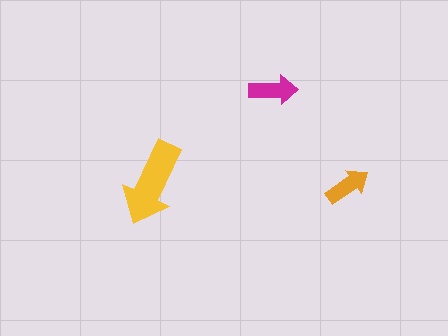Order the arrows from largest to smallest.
the yellow one, the magenta one, the orange one.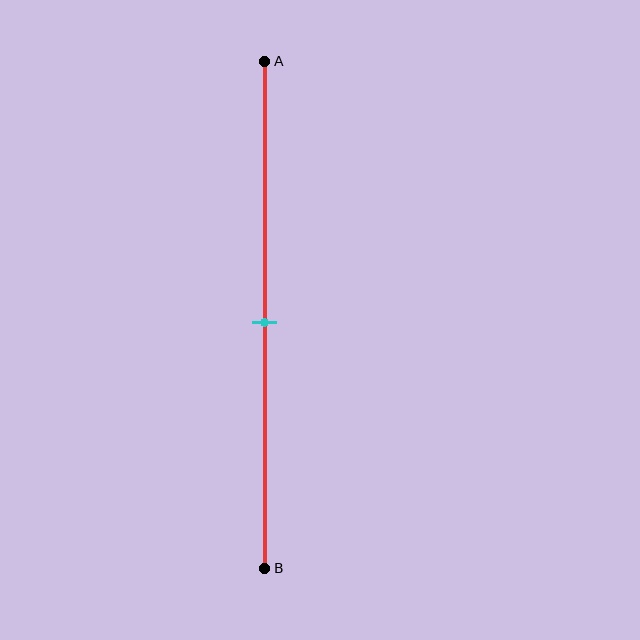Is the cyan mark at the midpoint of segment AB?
Yes, the mark is approximately at the midpoint.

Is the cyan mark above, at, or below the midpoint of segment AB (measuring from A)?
The cyan mark is approximately at the midpoint of segment AB.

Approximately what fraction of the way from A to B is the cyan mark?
The cyan mark is approximately 50% of the way from A to B.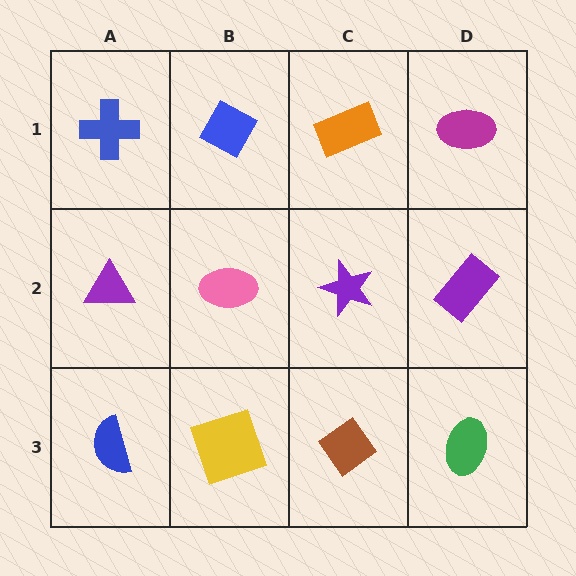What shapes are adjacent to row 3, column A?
A purple triangle (row 2, column A), a yellow square (row 3, column B).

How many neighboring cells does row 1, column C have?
3.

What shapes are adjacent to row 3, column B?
A pink ellipse (row 2, column B), a blue semicircle (row 3, column A), a brown diamond (row 3, column C).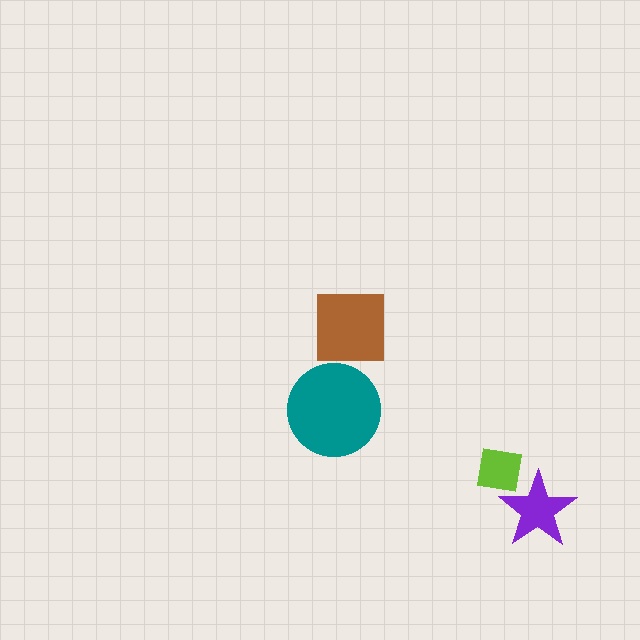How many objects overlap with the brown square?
0 objects overlap with the brown square.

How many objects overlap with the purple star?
1 object overlaps with the purple star.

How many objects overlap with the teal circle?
0 objects overlap with the teal circle.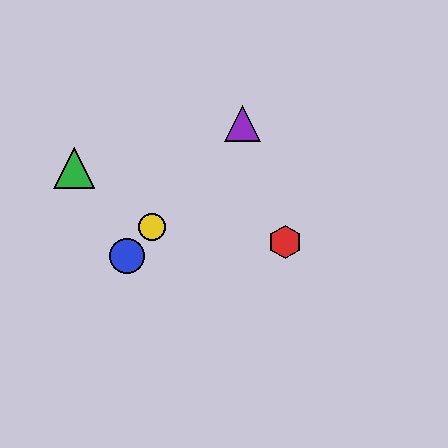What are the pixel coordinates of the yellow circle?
The yellow circle is at (152, 227).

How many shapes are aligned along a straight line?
3 shapes (the blue circle, the yellow circle, the purple triangle) are aligned along a straight line.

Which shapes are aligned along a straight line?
The blue circle, the yellow circle, the purple triangle are aligned along a straight line.